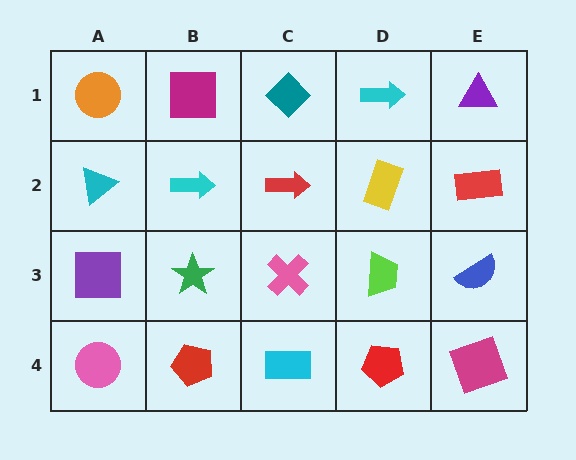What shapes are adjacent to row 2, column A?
An orange circle (row 1, column A), a purple square (row 3, column A), a cyan arrow (row 2, column B).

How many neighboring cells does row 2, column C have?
4.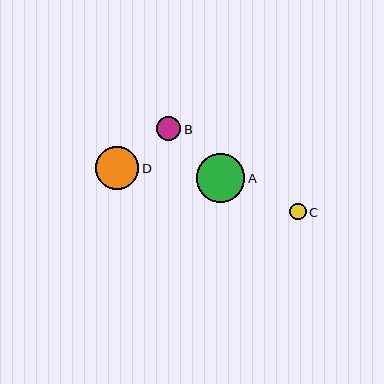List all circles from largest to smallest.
From largest to smallest: A, D, B, C.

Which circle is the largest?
Circle A is the largest with a size of approximately 48 pixels.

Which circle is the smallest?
Circle C is the smallest with a size of approximately 16 pixels.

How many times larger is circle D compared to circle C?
Circle D is approximately 2.6 times the size of circle C.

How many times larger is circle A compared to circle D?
Circle A is approximately 1.1 times the size of circle D.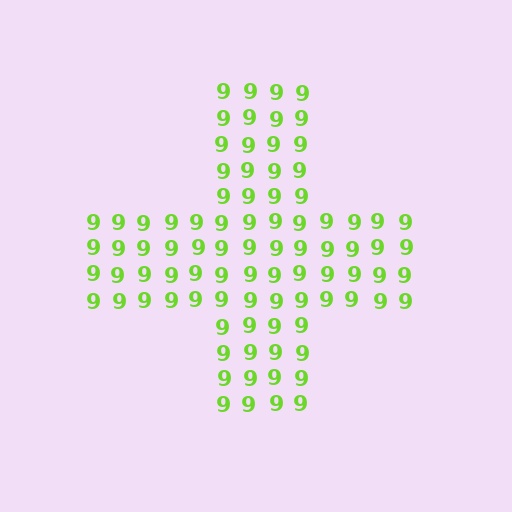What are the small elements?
The small elements are digit 9's.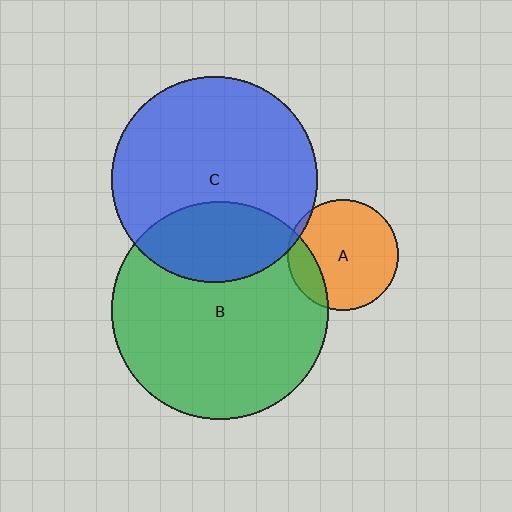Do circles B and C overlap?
Yes.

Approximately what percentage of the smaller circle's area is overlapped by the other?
Approximately 30%.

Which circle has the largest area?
Circle B (green).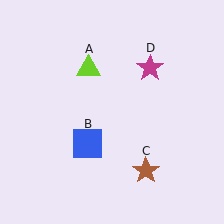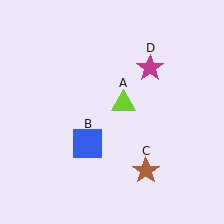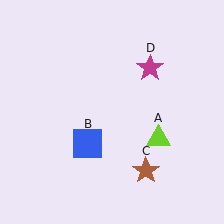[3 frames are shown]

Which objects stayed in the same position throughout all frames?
Blue square (object B) and brown star (object C) and magenta star (object D) remained stationary.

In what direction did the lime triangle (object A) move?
The lime triangle (object A) moved down and to the right.